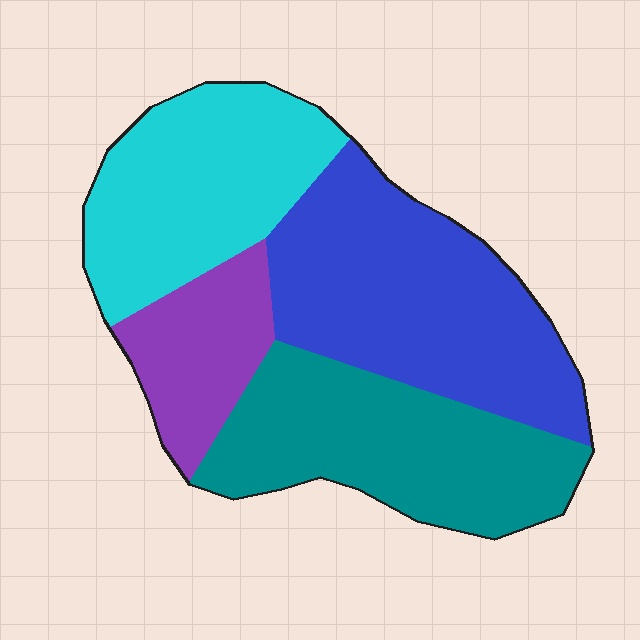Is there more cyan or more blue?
Blue.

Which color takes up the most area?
Blue, at roughly 35%.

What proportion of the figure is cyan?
Cyan covers roughly 25% of the figure.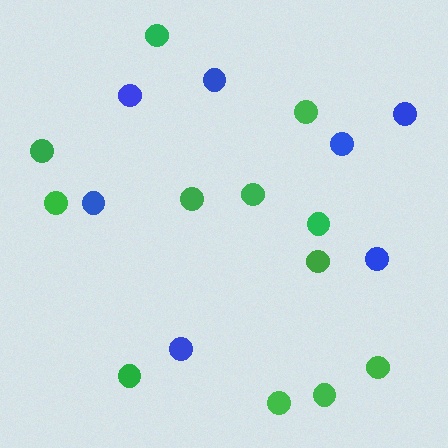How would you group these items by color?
There are 2 groups: one group of blue circles (7) and one group of green circles (12).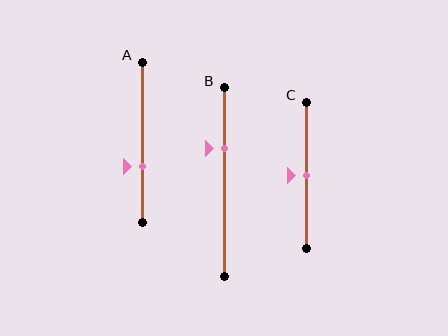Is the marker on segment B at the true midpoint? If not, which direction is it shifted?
No, the marker on segment B is shifted upward by about 17% of the segment length.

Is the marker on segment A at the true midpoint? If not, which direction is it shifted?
No, the marker on segment A is shifted downward by about 15% of the segment length.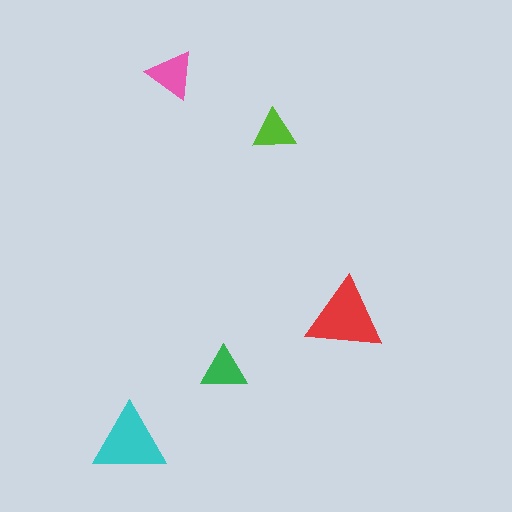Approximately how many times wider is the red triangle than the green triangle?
About 1.5 times wider.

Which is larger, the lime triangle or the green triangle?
The green one.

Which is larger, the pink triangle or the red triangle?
The red one.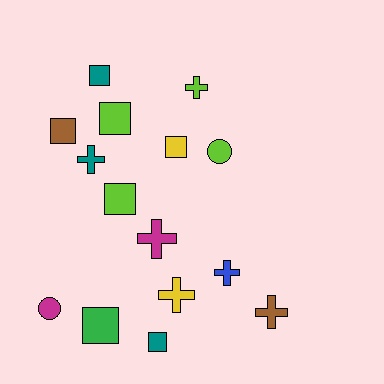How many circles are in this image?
There are 2 circles.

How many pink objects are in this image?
There are no pink objects.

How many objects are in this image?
There are 15 objects.